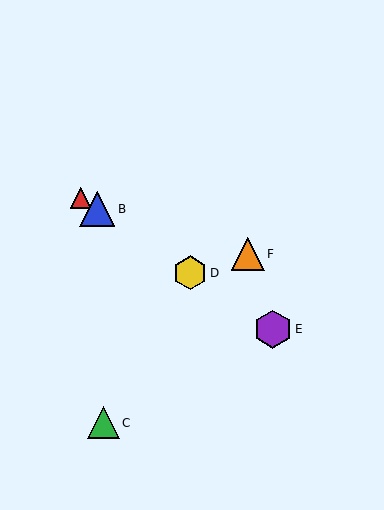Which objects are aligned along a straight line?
Objects A, B, D, E are aligned along a straight line.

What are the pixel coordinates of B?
Object B is at (97, 209).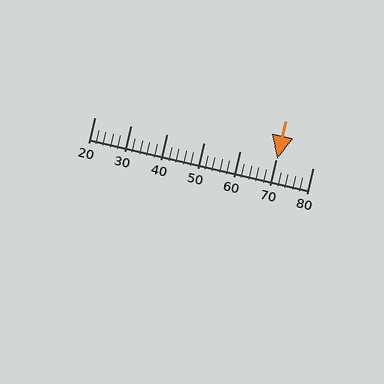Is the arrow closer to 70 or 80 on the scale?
The arrow is closer to 70.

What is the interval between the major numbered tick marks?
The major tick marks are spaced 10 units apart.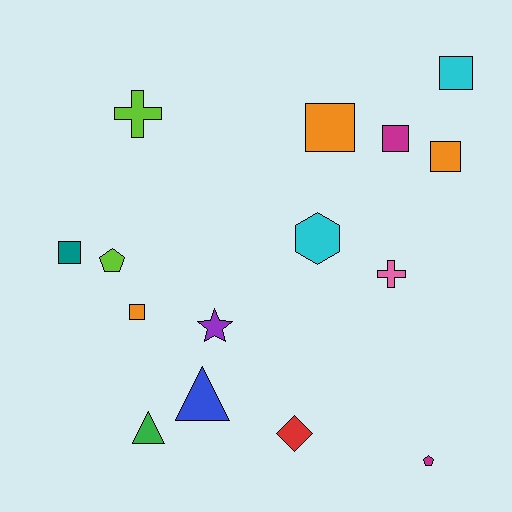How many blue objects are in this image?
There is 1 blue object.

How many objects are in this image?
There are 15 objects.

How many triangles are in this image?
There are 2 triangles.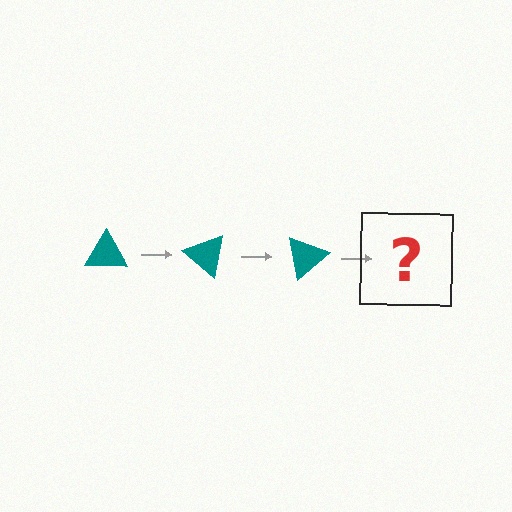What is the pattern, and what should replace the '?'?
The pattern is that the triangle rotates 40 degrees each step. The '?' should be a teal triangle rotated 120 degrees.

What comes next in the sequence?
The next element should be a teal triangle rotated 120 degrees.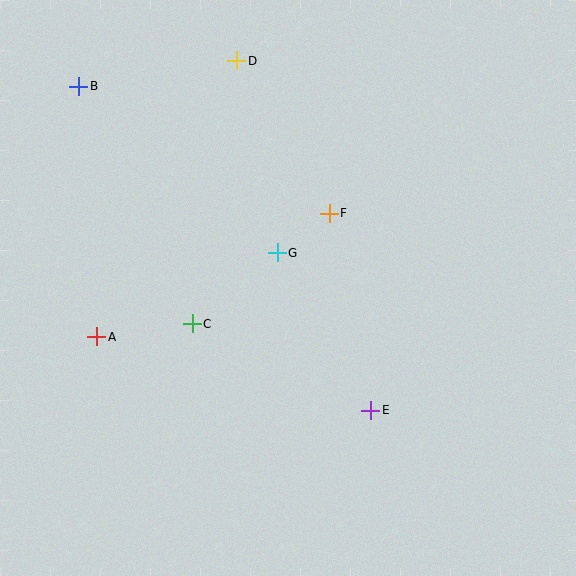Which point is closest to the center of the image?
Point G at (277, 253) is closest to the center.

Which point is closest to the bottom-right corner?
Point E is closest to the bottom-right corner.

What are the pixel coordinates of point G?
Point G is at (277, 253).